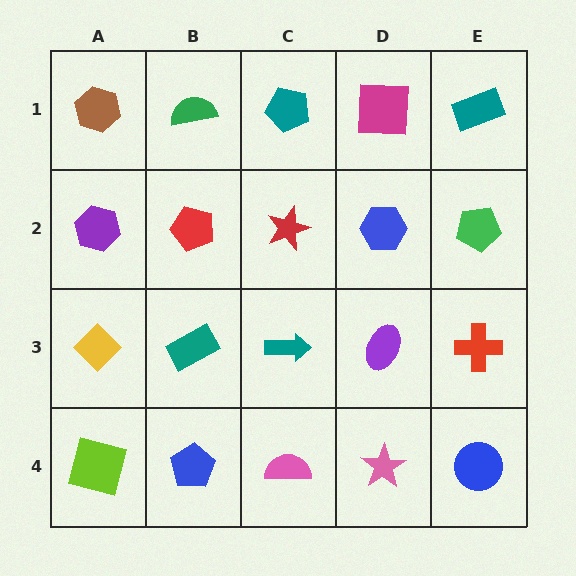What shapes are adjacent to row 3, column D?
A blue hexagon (row 2, column D), a pink star (row 4, column D), a teal arrow (row 3, column C), a red cross (row 3, column E).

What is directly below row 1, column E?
A green pentagon.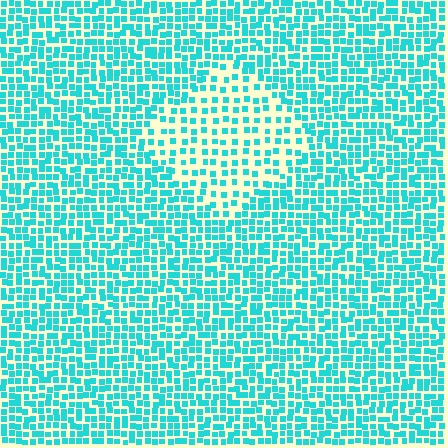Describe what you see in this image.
The image contains small cyan elements arranged at two different densities. A diamond-shaped region is visible where the elements are less densely packed than the surrounding area.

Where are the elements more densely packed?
The elements are more densely packed outside the diamond boundary.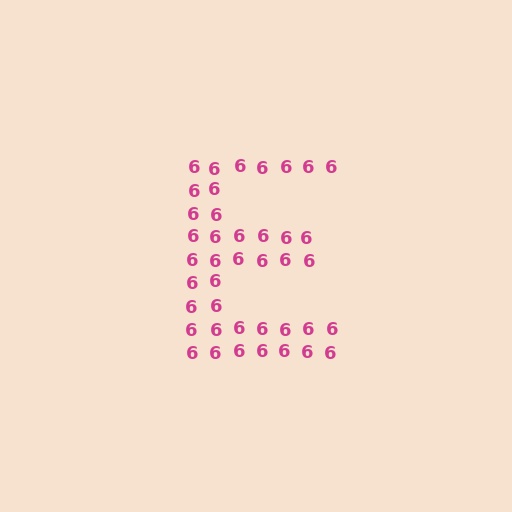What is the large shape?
The large shape is the letter E.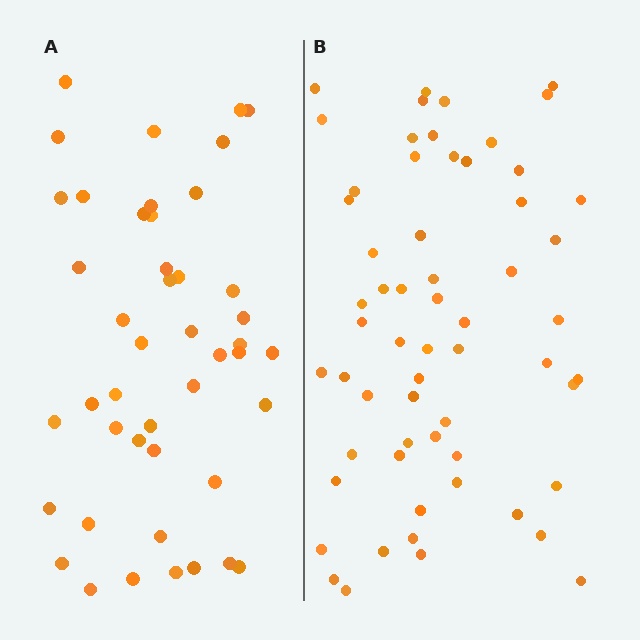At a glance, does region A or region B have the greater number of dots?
Region B (the right region) has more dots.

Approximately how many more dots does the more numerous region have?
Region B has approximately 15 more dots than region A.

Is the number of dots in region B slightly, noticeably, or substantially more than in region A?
Region B has noticeably more, but not dramatically so. The ratio is roughly 1.3 to 1.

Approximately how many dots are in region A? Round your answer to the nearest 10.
About 40 dots. (The exact count is 45, which rounds to 40.)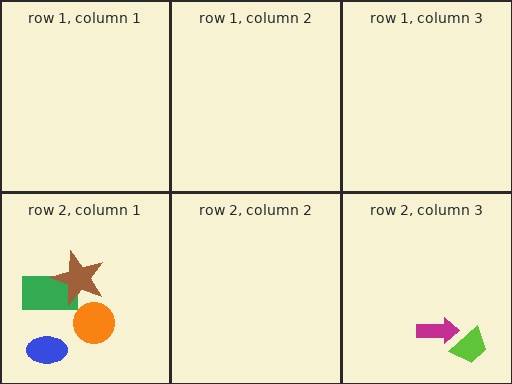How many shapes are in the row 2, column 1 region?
4.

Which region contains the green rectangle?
The row 2, column 1 region.